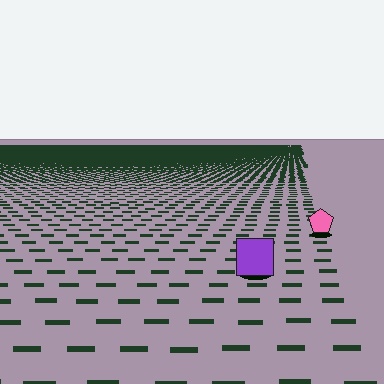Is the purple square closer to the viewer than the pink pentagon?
Yes. The purple square is closer — you can tell from the texture gradient: the ground texture is coarser near it.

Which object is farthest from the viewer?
The pink pentagon is farthest from the viewer. It appears smaller and the ground texture around it is denser.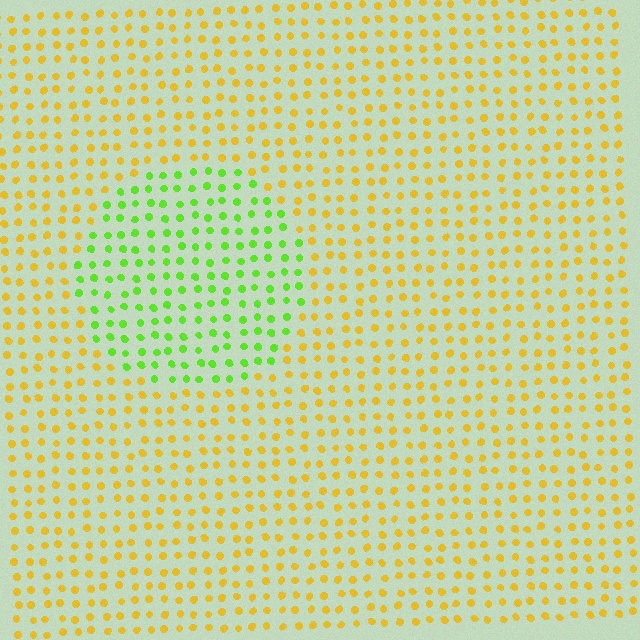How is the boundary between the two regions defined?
The boundary is defined purely by a slight shift in hue (about 57 degrees). Spacing, size, and orientation are identical on both sides.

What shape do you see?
I see a circle.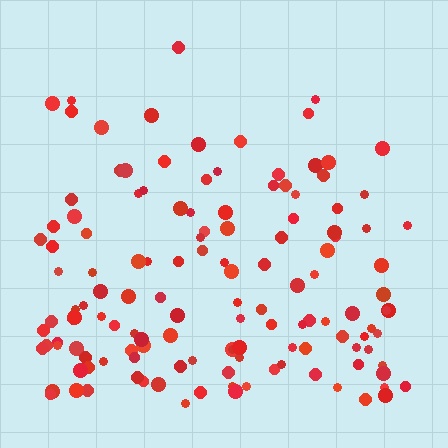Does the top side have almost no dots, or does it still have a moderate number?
Still a moderate number, just noticeably fewer than the bottom.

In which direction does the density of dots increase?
From top to bottom, with the bottom side densest.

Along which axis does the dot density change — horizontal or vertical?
Vertical.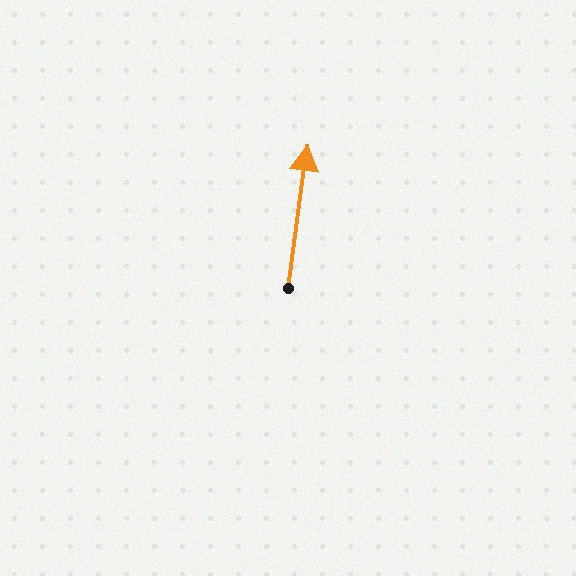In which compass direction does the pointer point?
North.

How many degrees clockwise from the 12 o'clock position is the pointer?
Approximately 8 degrees.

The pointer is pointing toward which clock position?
Roughly 12 o'clock.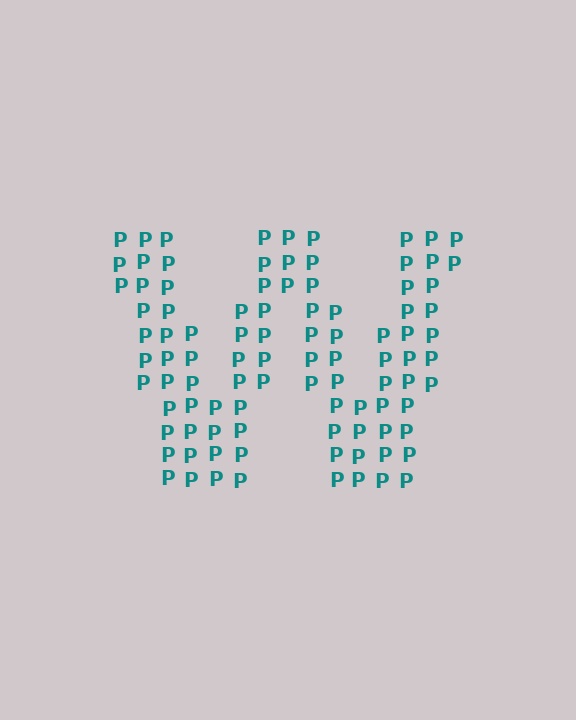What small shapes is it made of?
It is made of small letter P's.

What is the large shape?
The large shape is the letter W.